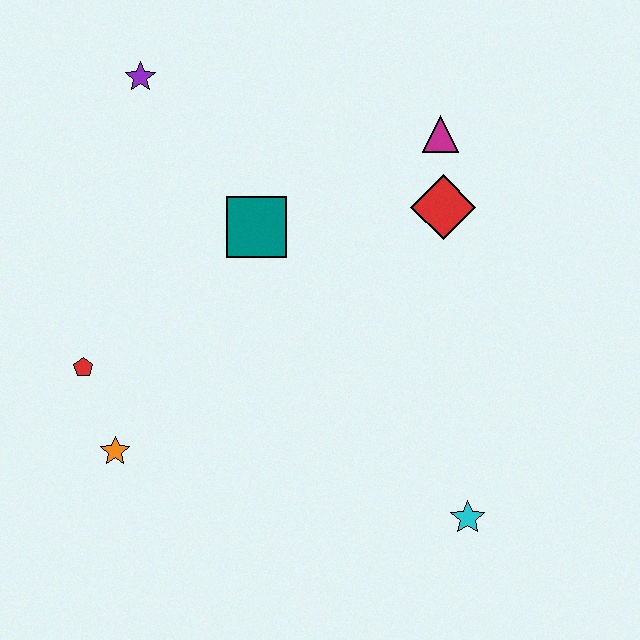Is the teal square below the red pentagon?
No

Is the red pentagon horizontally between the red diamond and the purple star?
No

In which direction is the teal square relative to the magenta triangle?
The teal square is to the left of the magenta triangle.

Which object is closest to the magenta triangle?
The red diamond is closest to the magenta triangle.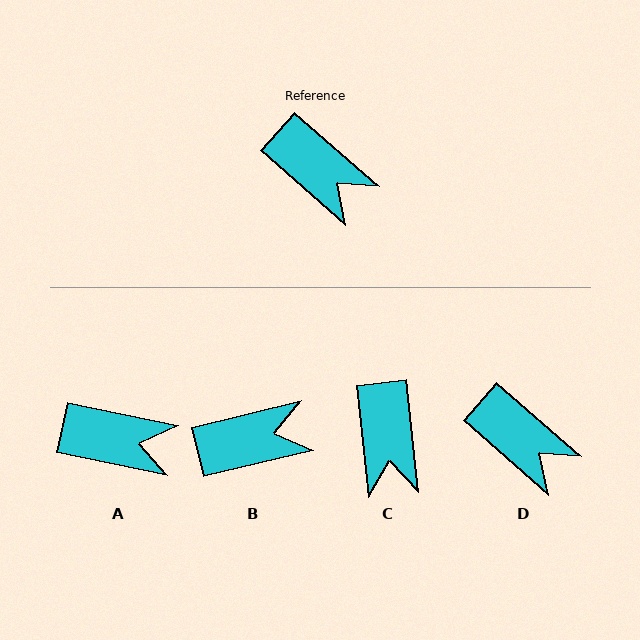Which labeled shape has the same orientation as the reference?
D.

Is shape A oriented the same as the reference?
No, it is off by about 29 degrees.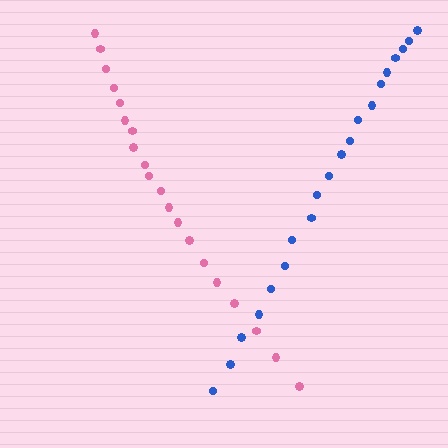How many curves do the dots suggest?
There are 2 distinct paths.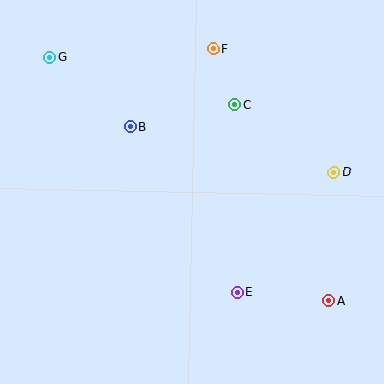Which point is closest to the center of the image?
Point B at (131, 126) is closest to the center.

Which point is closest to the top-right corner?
Point F is closest to the top-right corner.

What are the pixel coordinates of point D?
Point D is at (334, 172).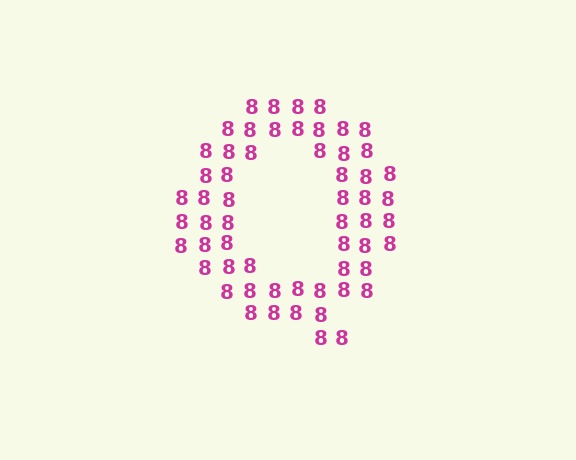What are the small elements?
The small elements are digit 8's.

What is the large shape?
The large shape is the letter Q.